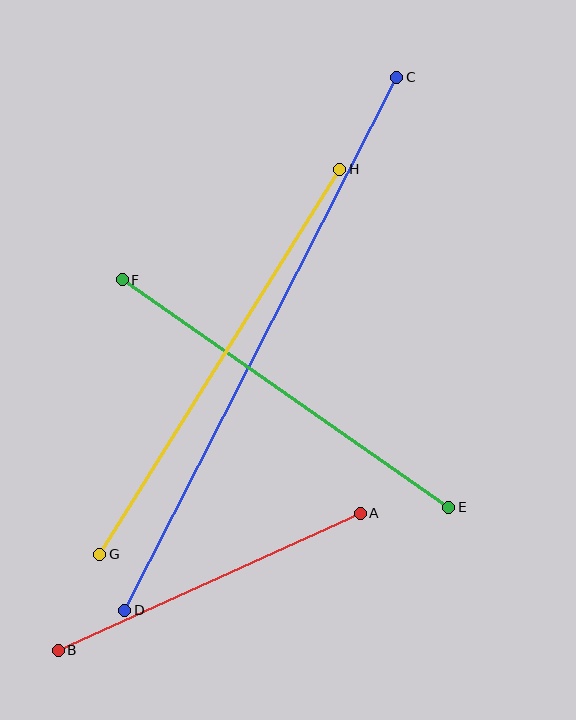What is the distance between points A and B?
The distance is approximately 332 pixels.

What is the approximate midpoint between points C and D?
The midpoint is at approximately (261, 344) pixels.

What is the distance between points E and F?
The distance is approximately 398 pixels.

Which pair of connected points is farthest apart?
Points C and D are farthest apart.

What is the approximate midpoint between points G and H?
The midpoint is at approximately (220, 362) pixels.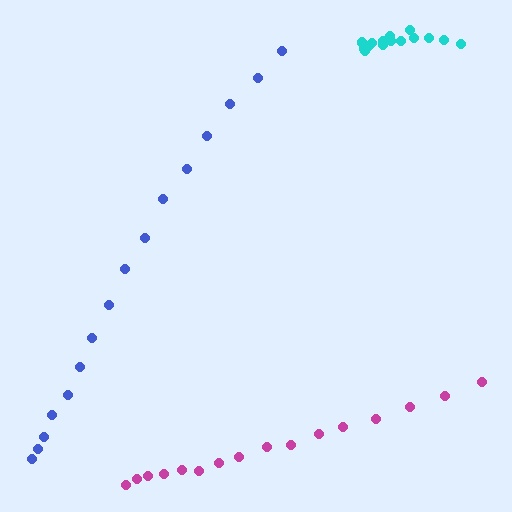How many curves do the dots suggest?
There are 3 distinct paths.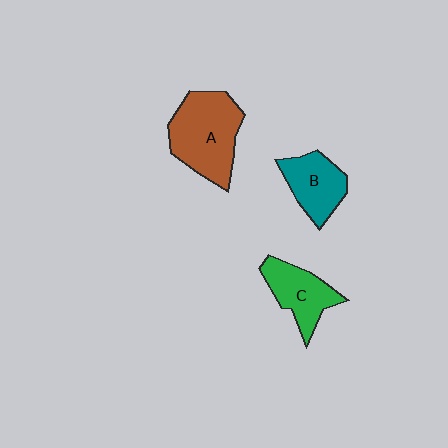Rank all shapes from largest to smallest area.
From largest to smallest: A (brown), C (green), B (teal).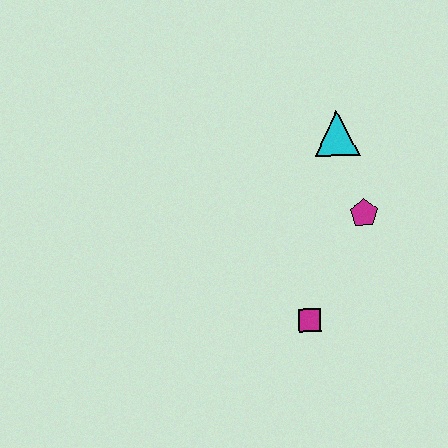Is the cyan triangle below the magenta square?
No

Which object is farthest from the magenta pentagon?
The magenta square is farthest from the magenta pentagon.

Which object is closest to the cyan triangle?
The magenta pentagon is closest to the cyan triangle.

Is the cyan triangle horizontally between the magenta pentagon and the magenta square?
Yes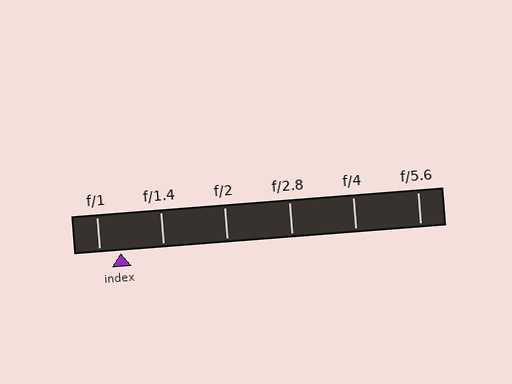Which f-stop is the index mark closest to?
The index mark is closest to f/1.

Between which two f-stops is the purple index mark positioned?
The index mark is between f/1 and f/1.4.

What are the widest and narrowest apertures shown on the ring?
The widest aperture shown is f/1 and the narrowest is f/5.6.